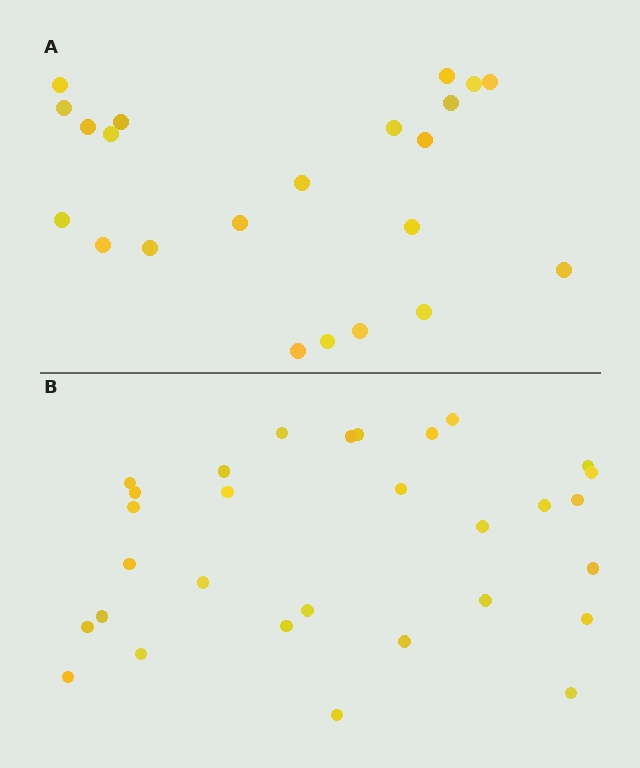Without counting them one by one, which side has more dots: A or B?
Region B (the bottom region) has more dots.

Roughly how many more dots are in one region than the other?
Region B has roughly 8 or so more dots than region A.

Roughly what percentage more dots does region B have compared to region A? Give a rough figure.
About 35% more.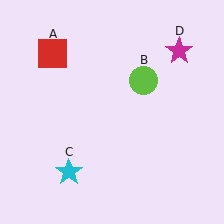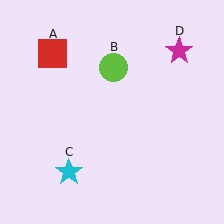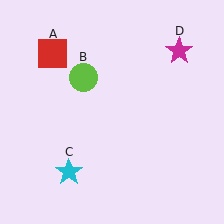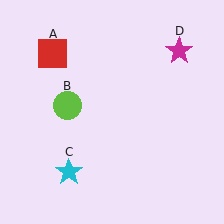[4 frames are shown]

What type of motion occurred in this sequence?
The lime circle (object B) rotated counterclockwise around the center of the scene.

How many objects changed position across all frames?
1 object changed position: lime circle (object B).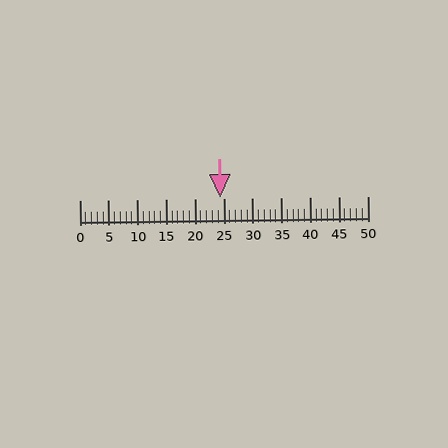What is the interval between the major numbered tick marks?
The major tick marks are spaced 5 units apart.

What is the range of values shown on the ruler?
The ruler shows values from 0 to 50.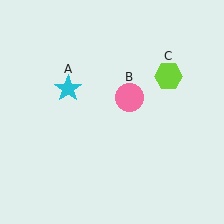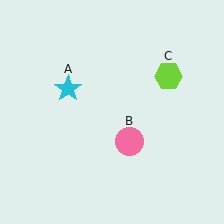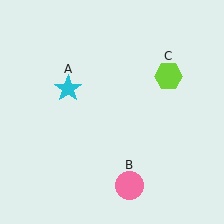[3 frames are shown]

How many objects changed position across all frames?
1 object changed position: pink circle (object B).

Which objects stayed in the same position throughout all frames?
Cyan star (object A) and lime hexagon (object C) remained stationary.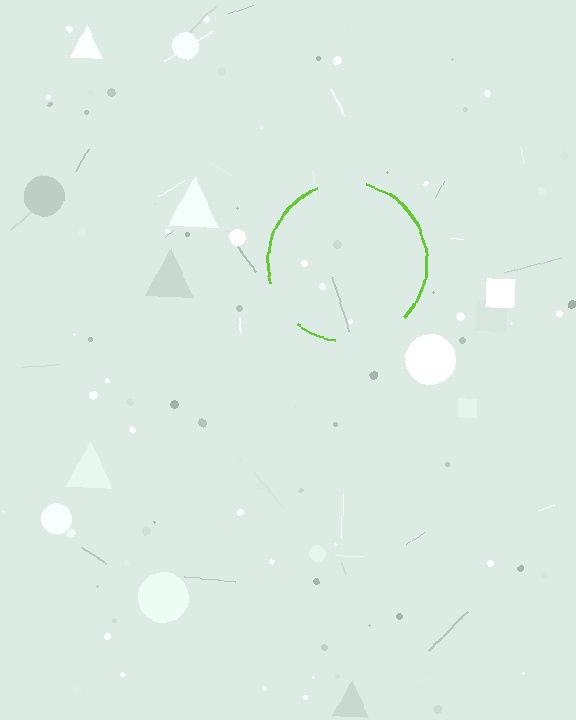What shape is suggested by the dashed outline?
The dashed outline suggests a circle.